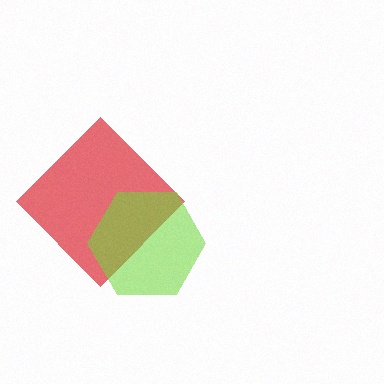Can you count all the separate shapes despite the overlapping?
Yes, there are 2 separate shapes.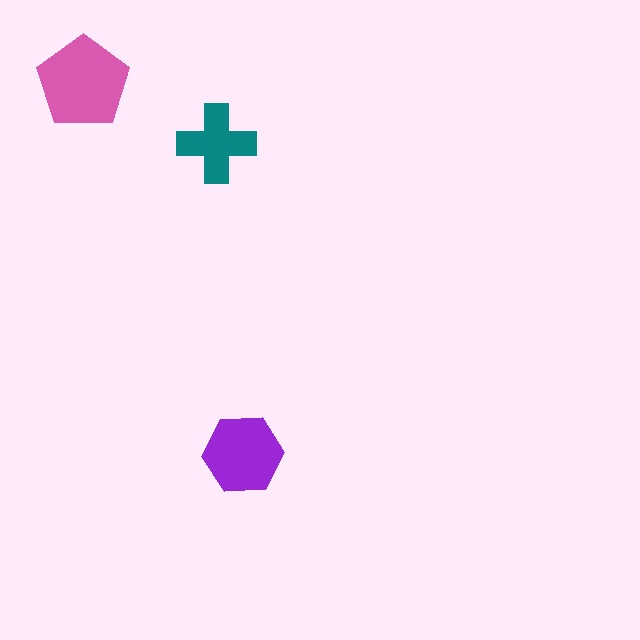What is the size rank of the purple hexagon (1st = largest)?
2nd.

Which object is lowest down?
The purple hexagon is bottommost.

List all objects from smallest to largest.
The teal cross, the purple hexagon, the pink pentagon.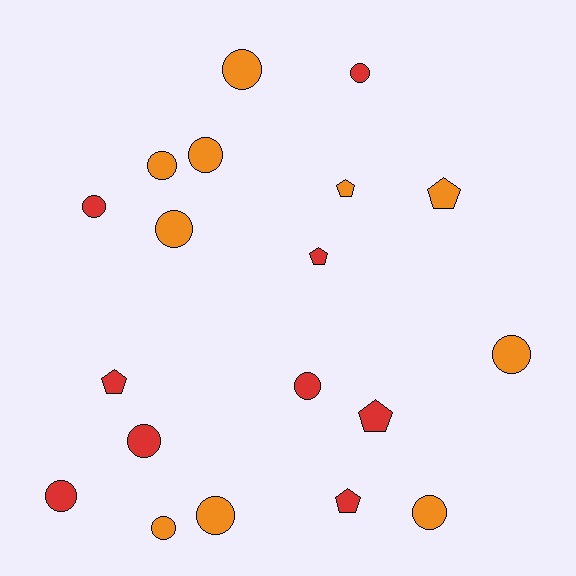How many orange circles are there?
There are 8 orange circles.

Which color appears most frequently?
Orange, with 10 objects.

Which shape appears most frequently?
Circle, with 13 objects.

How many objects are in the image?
There are 19 objects.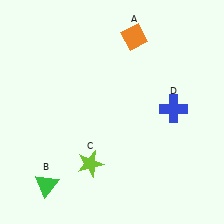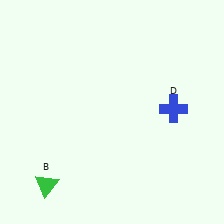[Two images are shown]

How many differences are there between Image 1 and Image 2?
There are 2 differences between the two images.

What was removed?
The orange diamond (A), the lime star (C) were removed in Image 2.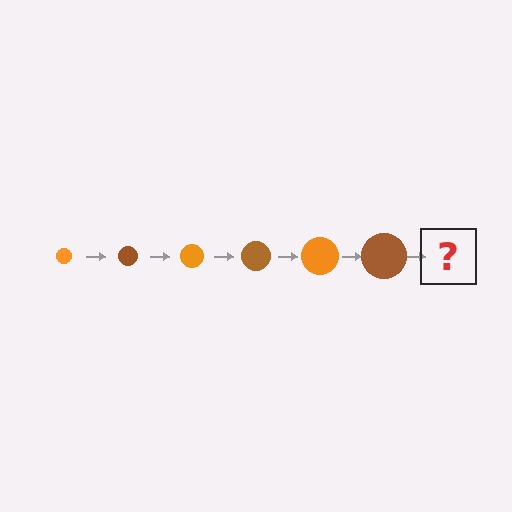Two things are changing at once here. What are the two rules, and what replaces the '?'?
The two rules are that the circle grows larger each step and the color cycles through orange and brown. The '?' should be an orange circle, larger than the previous one.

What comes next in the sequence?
The next element should be an orange circle, larger than the previous one.